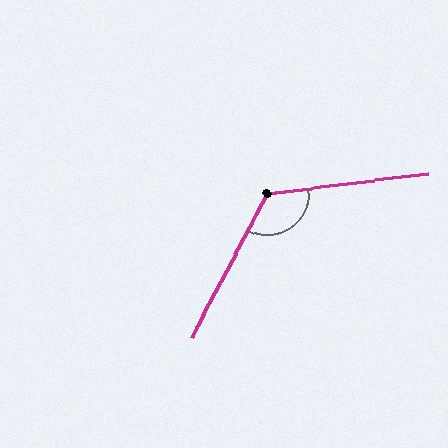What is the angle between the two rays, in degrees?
Approximately 125 degrees.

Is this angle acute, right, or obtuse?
It is obtuse.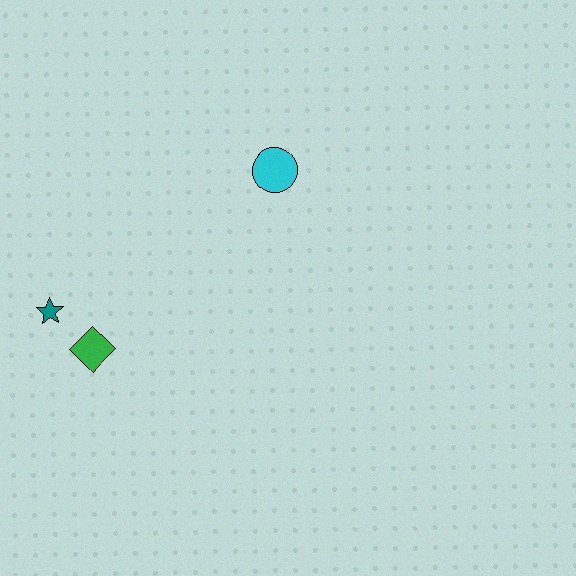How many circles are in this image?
There is 1 circle.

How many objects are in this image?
There are 3 objects.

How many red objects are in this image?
There are no red objects.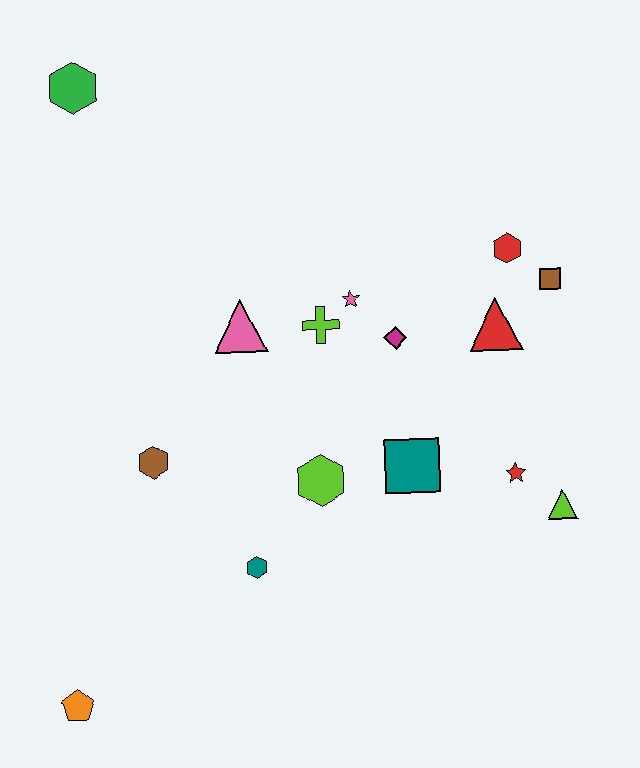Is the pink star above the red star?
Yes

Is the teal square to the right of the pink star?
Yes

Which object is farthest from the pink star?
The orange pentagon is farthest from the pink star.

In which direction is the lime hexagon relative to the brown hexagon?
The lime hexagon is to the right of the brown hexagon.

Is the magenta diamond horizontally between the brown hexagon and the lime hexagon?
No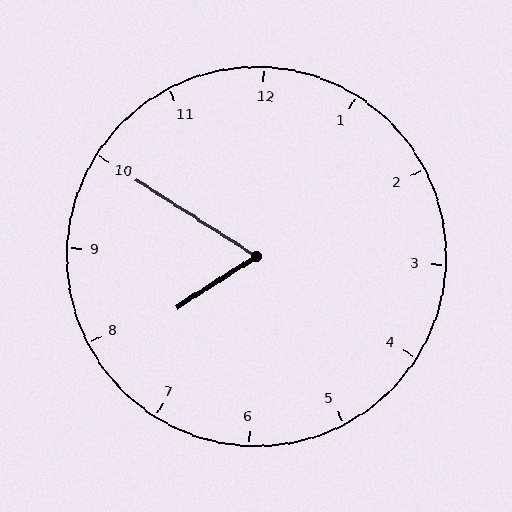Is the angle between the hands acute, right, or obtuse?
It is acute.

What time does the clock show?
7:50.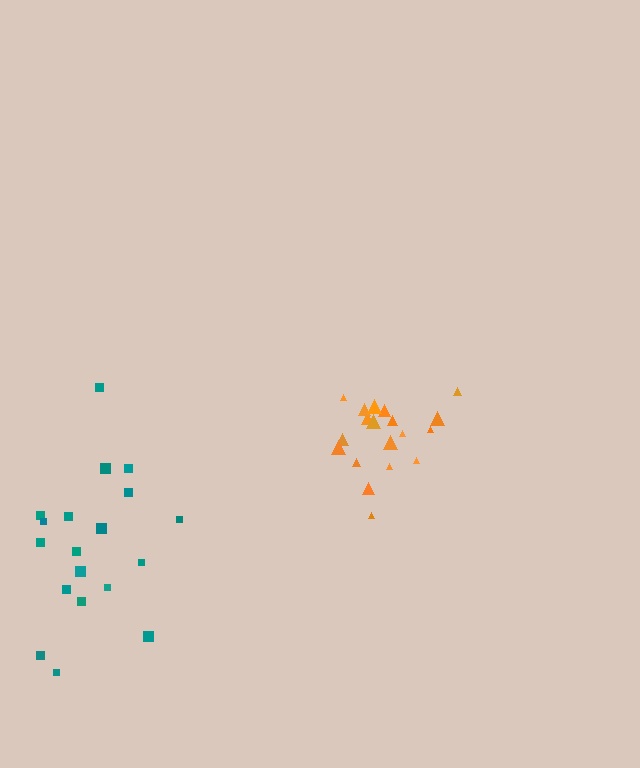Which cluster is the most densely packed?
Orange.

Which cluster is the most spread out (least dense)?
Teal.